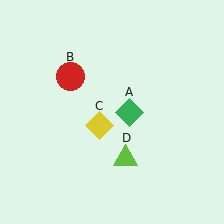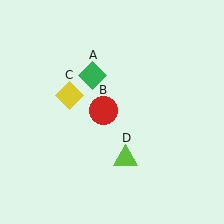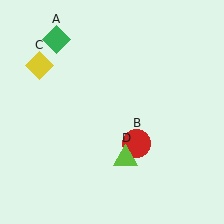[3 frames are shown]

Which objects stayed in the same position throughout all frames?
Lime triangle (object D) remained stationary.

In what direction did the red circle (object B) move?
The red circle (object B) moved down and to the right.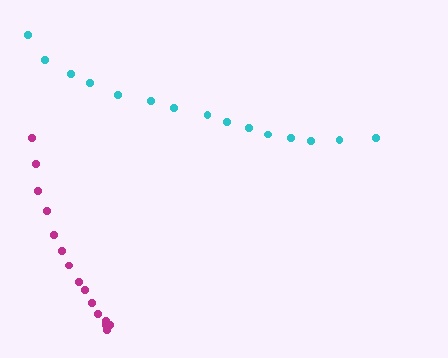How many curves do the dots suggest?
There are 2 distinct paths.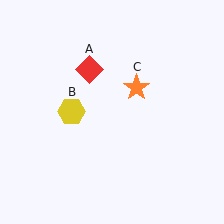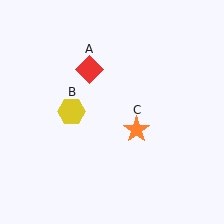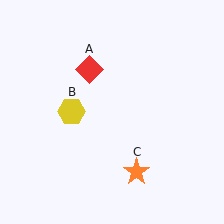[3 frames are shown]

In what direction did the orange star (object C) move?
The orange star (object C) moved down.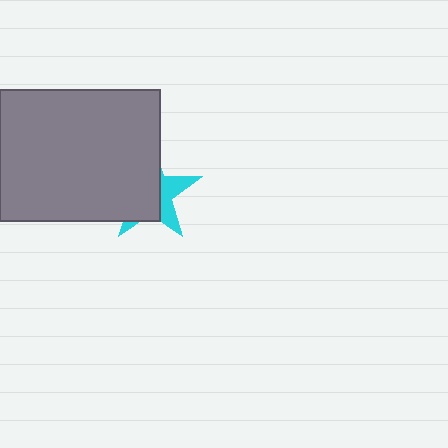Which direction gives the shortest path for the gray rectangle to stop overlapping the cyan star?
Moving left gives the shortest separation.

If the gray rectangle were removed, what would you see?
You would see the complete cyan star.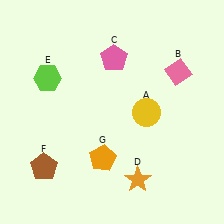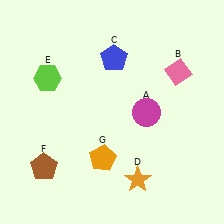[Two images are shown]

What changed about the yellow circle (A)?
In Image 1, A is yellow. In Image 2, it changed to magenta.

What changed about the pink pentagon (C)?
In Image 1, C is pink. In Image 2, it changed to blue.